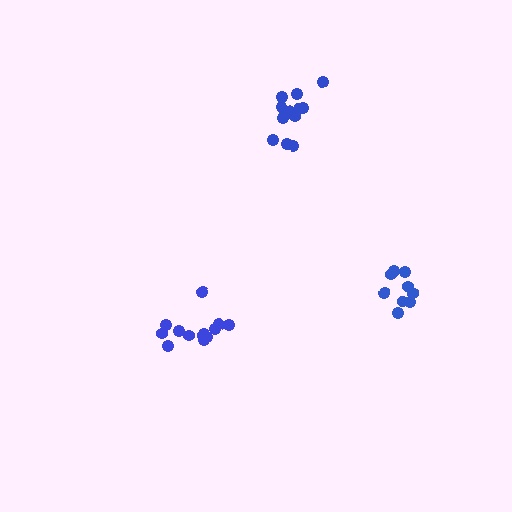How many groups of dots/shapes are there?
There are 3 groups.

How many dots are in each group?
Group 1: 13 dots, Group 2: 9 dots, Group 3: 13 dots (35 total).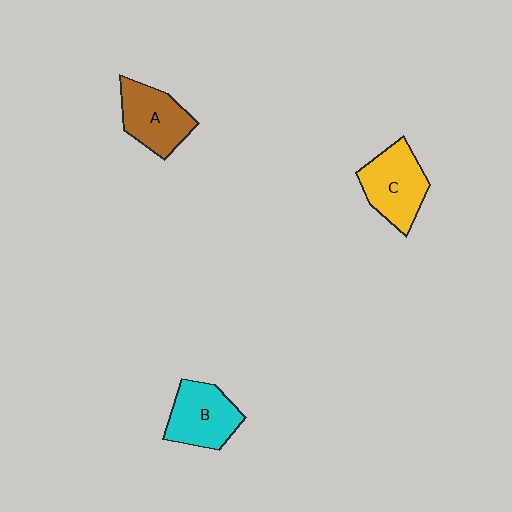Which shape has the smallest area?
Shape A (brown).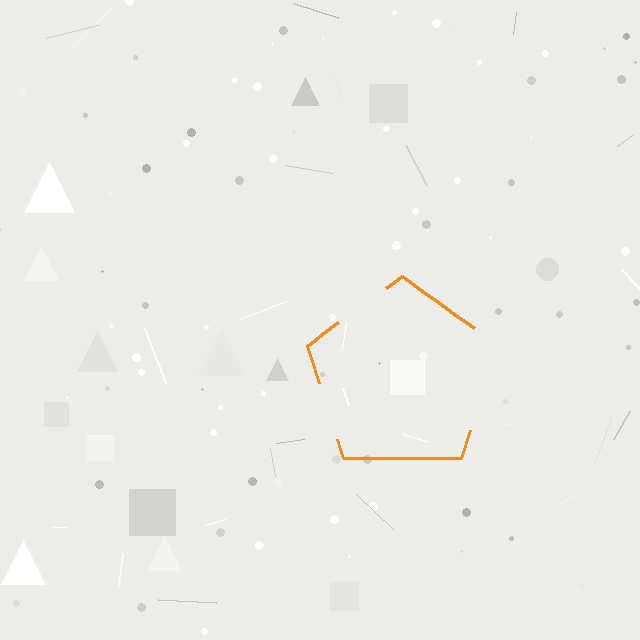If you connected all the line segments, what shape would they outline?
They would outline a pentagon.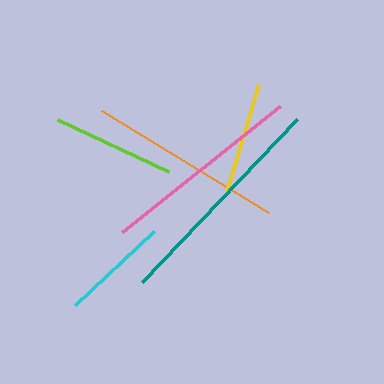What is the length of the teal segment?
The teal segment is approximately 225 pixels long.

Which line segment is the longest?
The teal line is the longest at approximately 225 pixels.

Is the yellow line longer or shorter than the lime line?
The lime line is longer than the yellow line.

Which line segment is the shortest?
The cyan line is the shortest at approximately 108 pixels.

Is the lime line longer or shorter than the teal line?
The teal line is longer than the lime line.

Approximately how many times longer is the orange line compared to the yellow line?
The orange line is approximately 1.7 times the length of the yellow line.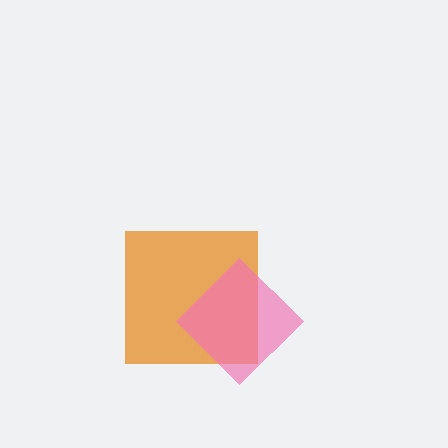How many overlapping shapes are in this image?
There are 2 overlapping shapes in the image.